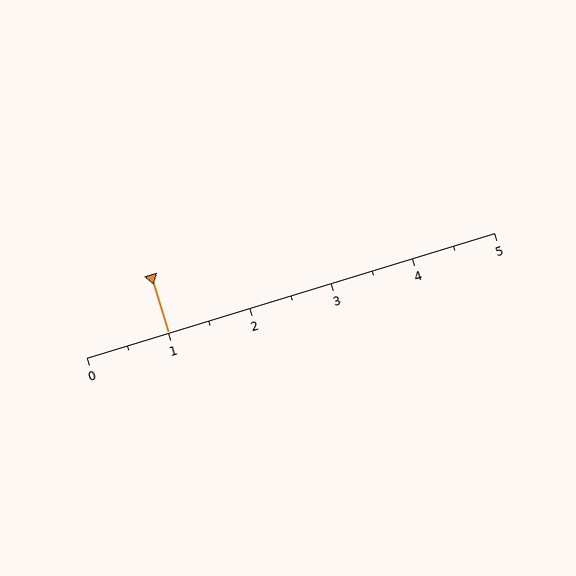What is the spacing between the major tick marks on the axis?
The major ticks are spaced 1 apart.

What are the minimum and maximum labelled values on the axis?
The axis runs from 0 to 5.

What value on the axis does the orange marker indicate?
The marker indicates approximately 1.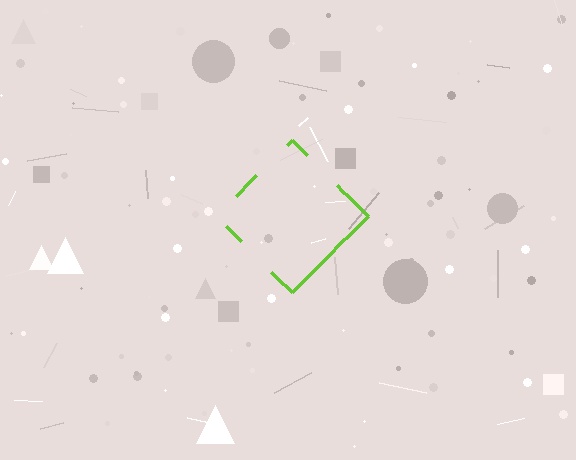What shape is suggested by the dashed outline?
The dashed outline suggests a diamond.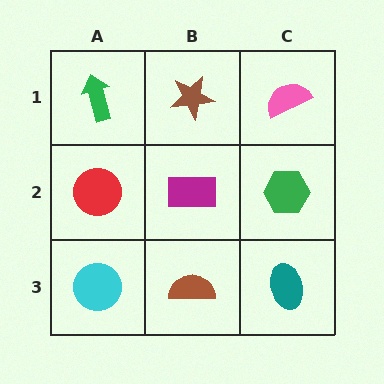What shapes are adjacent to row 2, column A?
A green arrow (row 1, column A), a cyan circle (row 3, column A), a magenta rectangle (row 2, column B).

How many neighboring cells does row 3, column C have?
2.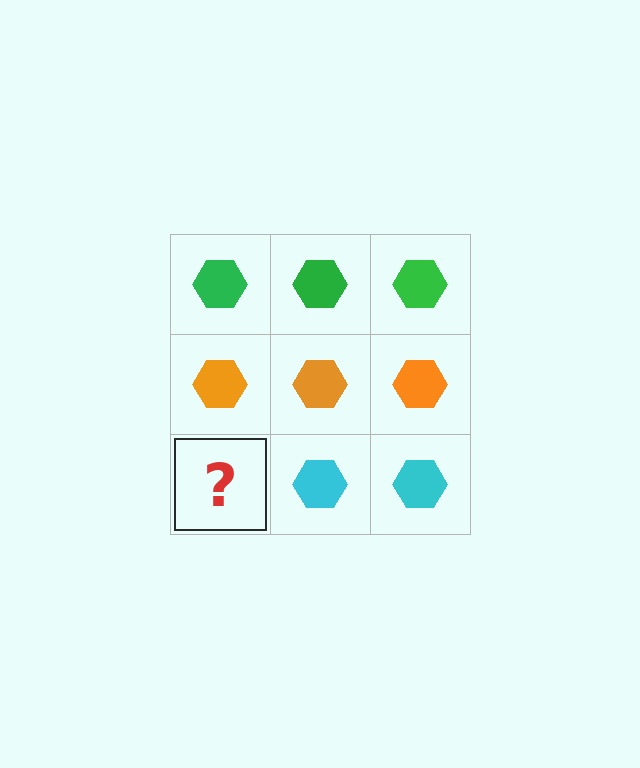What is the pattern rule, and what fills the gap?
The rule is that each row has a consistent color. The gap should be filled with a cyan hexagon.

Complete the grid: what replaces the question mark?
The question mark should be replaced with a cyan hexagon.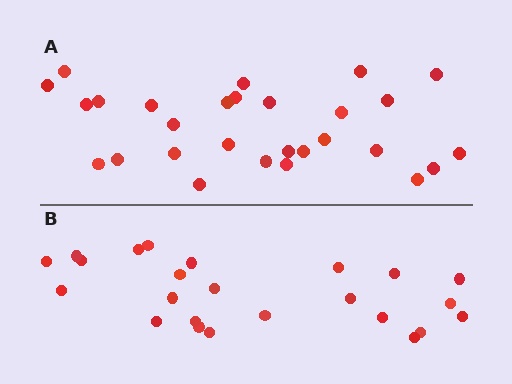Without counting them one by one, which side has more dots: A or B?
Region A (the top region) has more dots.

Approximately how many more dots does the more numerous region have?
Region A has about 4 more dots than region B.